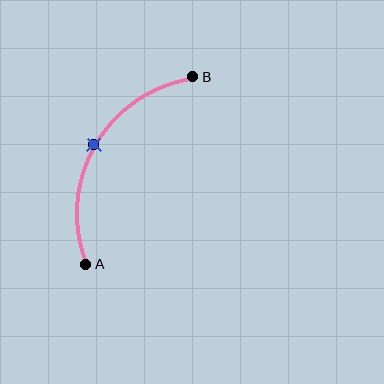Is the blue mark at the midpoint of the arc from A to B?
Yes. The blue mark lies on the arc at equal arc-length from both A and B — it is the arc midpoint.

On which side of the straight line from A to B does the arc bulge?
The arc bulges to the left of the straight line connecting A and B.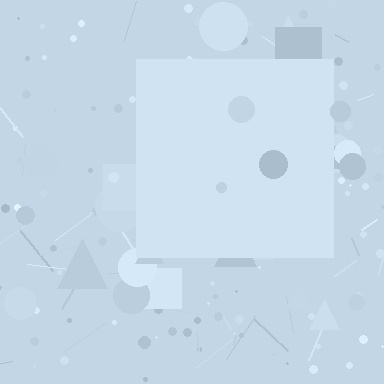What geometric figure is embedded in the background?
A square is embedded in the background.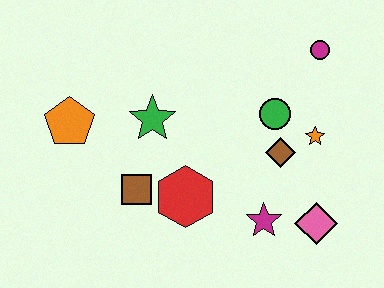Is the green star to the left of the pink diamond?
Yes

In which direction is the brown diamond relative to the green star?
The brown diamond is to the right of the green star.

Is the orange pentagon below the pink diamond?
No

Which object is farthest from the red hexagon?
The magenta circle is farthest from the red hexagon.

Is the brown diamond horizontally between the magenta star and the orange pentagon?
No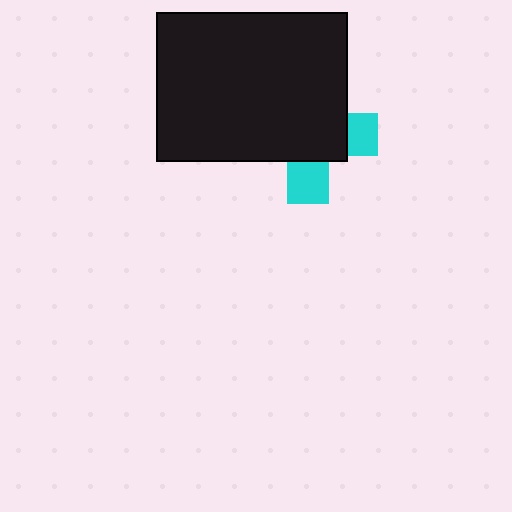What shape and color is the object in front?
The object in front is a black rectangle.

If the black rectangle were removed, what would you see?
You would see the complete cyan cross.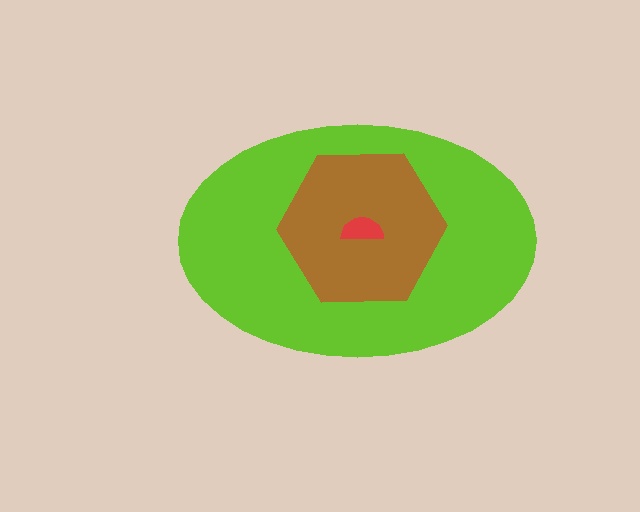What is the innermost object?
The red semicircle.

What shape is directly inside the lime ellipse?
The brown hexagon.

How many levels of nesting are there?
3.